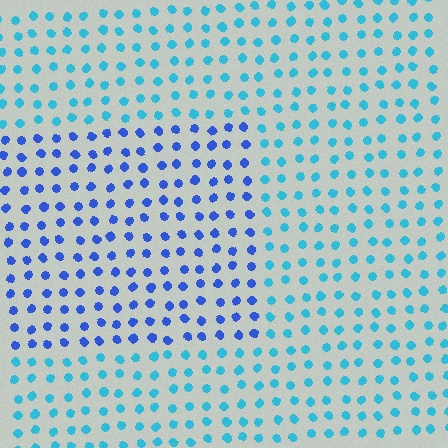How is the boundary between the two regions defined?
The boundary is defined purely by a slight shift in hue (about 37 degrees). Spacing, size, and orientation are identical on both sides.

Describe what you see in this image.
The image is filled with small cyan elements in a uniform arrangement. A rectangle-shaped region is visible where the elements are tinted to a slightly different hue, forming a subtle color boundary.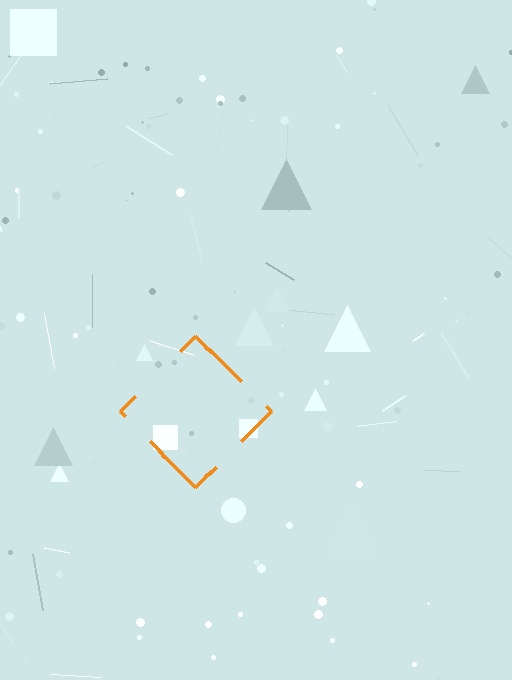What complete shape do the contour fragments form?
The contour fragments form a diamond.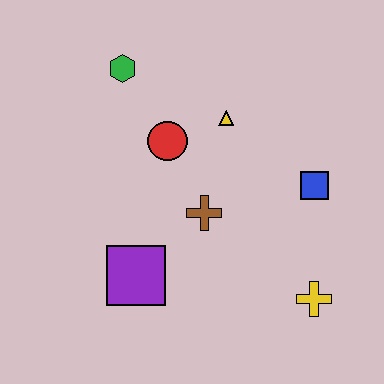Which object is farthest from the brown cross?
The green hexagon is farthest from the brown cross.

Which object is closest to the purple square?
The brown cross is closest to the purple square.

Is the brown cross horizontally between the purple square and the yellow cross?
Yes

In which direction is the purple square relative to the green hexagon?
The purple square is below the green hexagon.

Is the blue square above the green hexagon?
No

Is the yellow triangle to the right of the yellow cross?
No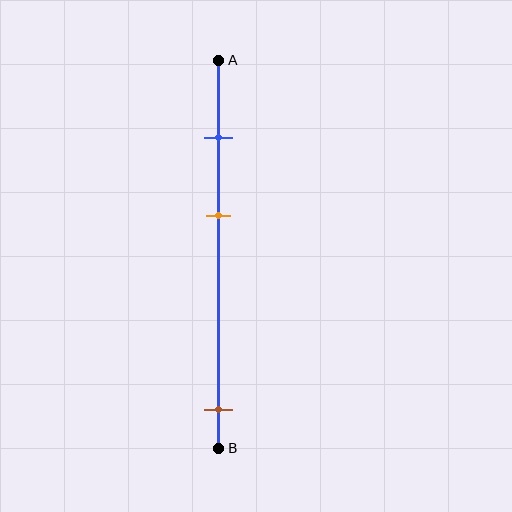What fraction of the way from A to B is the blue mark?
The blue mark is approximately 20% (0.2) of the way from A to B.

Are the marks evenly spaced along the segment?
No, the marks are not evenly spaced.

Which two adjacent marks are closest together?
The blue and orange marks are the closest adjacent pair.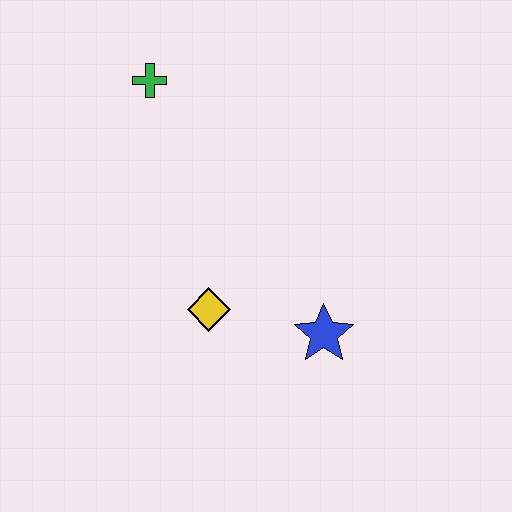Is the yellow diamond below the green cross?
Yes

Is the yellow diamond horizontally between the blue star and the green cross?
Yes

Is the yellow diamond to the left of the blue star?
Yes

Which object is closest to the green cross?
The yellow diamond is closest to the green cross.